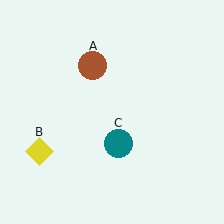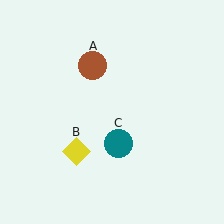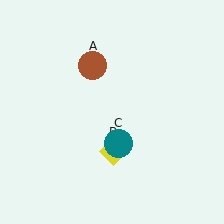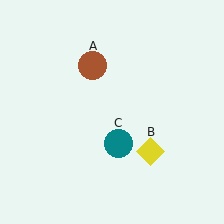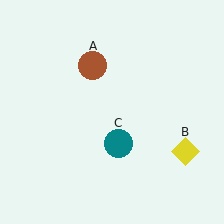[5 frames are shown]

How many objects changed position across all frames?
1 object changed position: yellow diamond (object B).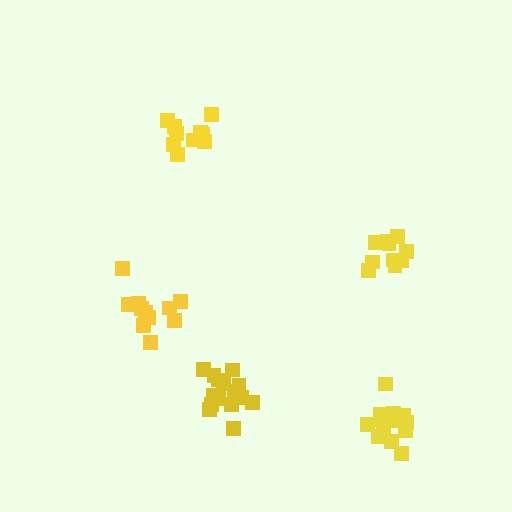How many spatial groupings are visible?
There are 5 spatial groupings.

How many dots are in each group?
Group 1: 11 dots, Group 2: 17 dots, Group 3: 12 dots, Group 4: 11 dots, Group 5: 16 dots (67 total).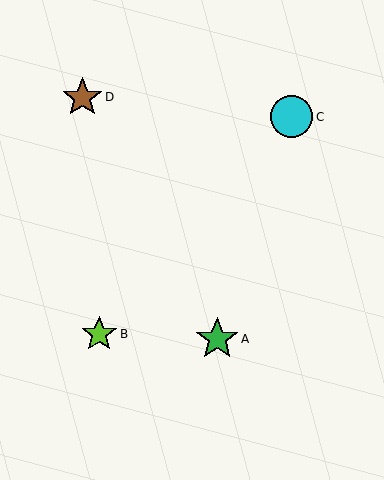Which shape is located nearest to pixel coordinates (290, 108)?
The cyan circle (labeled C) at (292, 117) is nearest to that location.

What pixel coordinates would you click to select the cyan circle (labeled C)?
Click at (292, 117) to select the cyan circle C.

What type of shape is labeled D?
Shape D is a brown star.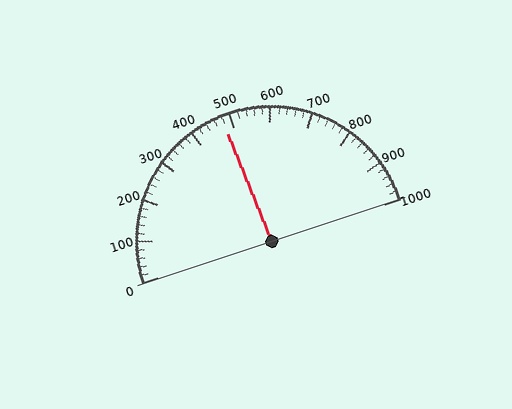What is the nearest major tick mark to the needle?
The nearest major tick mark is 500.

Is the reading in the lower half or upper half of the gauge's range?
The reading is in the lower half of the range (0 to 1000).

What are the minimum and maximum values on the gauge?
The gauge ranges from 0 to 1000.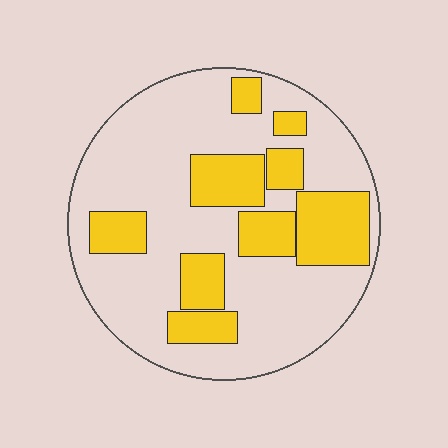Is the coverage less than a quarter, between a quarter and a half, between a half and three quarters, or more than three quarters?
Between a quarter and a half.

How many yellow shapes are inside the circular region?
9.